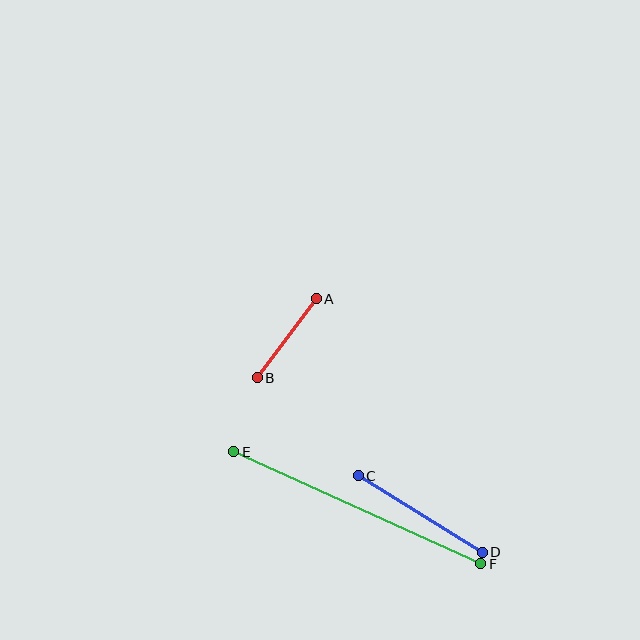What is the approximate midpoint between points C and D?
The midpoint is at approximately (420, 514) pixels.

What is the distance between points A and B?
The distance is approximately 99 pixels.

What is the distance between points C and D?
The distance is approximately 145 pixels.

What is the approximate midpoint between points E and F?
The midpoint is at approximately (357, 508) pixels.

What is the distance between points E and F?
The distance is approximately 271 pixels.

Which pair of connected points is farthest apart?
Points E and F are farthest apart.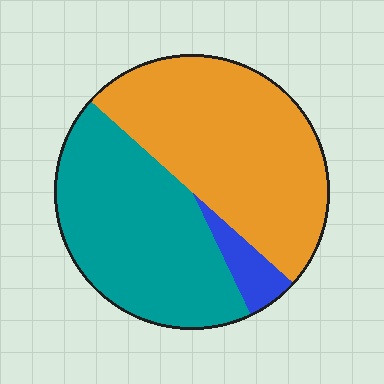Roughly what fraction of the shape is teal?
Teal covers roughly 45% of the shape.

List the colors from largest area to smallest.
From largest to smallest: orange, teal, blue.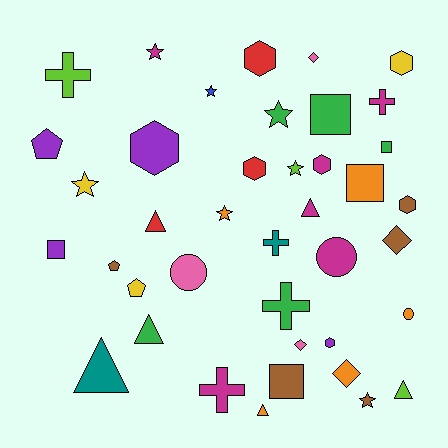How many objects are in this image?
There are 40 objects.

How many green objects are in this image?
There are 5 green objects.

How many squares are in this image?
There are 5 squares.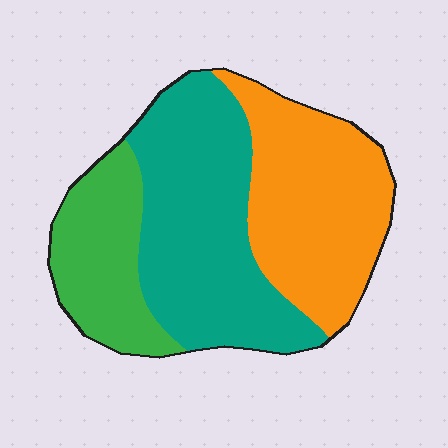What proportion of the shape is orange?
Orange takes up between a third and a half of the shape.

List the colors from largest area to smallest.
From largest to smallest: teal, orange, green.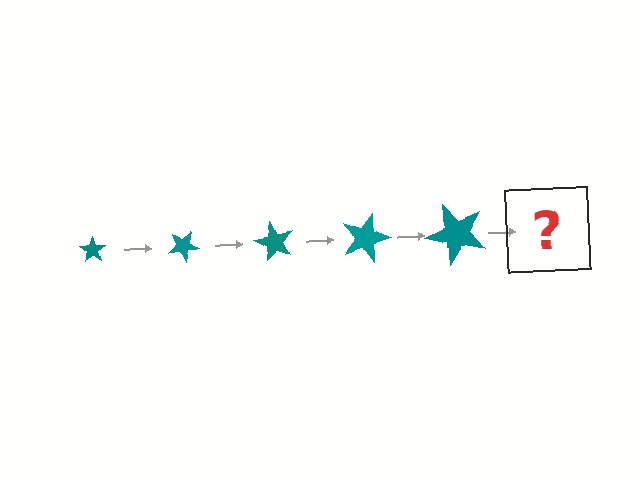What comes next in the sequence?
The next element should be a star, larger than the previous one and rotated 150 degrees from the start.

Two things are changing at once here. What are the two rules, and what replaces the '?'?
The two rules are that the star grows larger each step and it rotates 30 degrees each step. The '?' should be a star, larger than the previous one and rotated 150 degrees from the start.